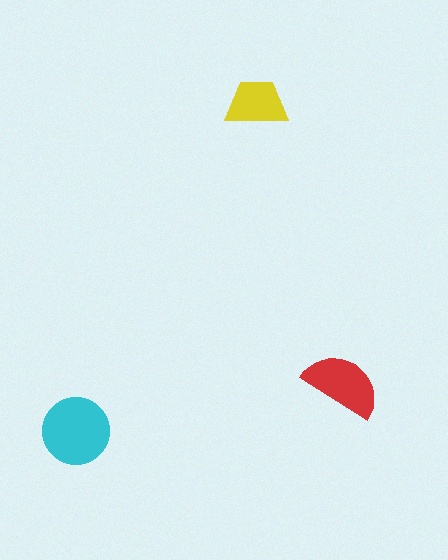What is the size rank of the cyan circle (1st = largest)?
1st.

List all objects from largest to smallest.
The cyan circle, the red semicircle, the yellow trapezoid.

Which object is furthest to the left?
The cyan circle is leftmost.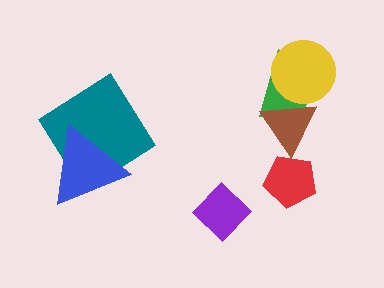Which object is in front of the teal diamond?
The blue triangle is in front of the teal diamond.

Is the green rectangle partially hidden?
Yes, it is partially covered by another shape.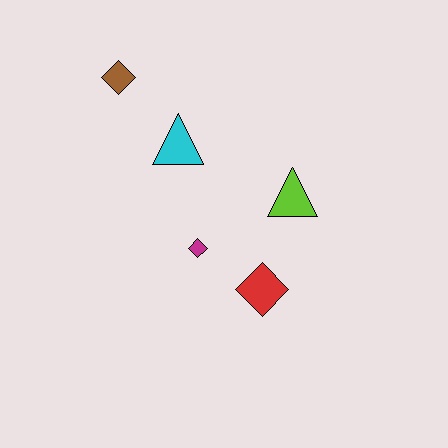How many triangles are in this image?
There are 2 triangles.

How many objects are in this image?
There are 5 objects.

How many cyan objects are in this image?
There is 1 cyan object.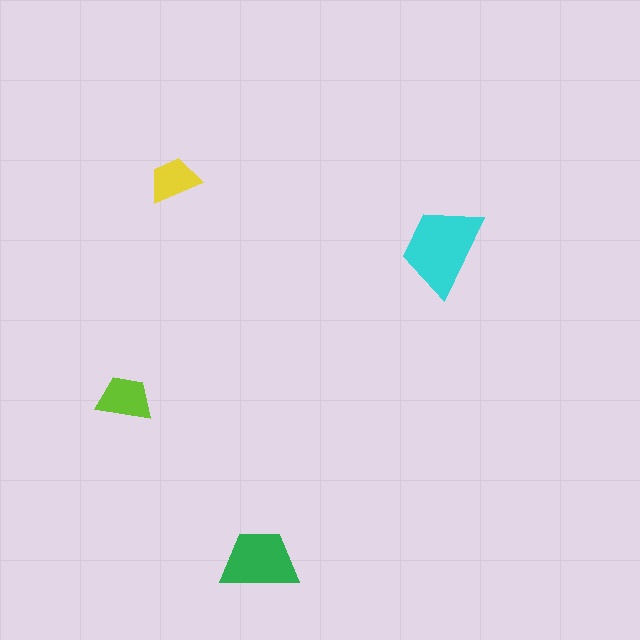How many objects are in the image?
There are 4 objects in the image.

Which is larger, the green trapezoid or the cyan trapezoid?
The cyan one.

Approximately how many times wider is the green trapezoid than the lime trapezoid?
About 1.5 times wider.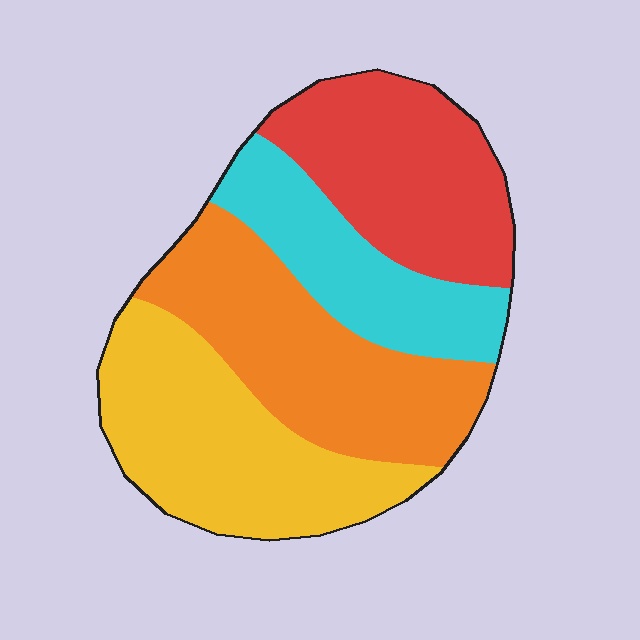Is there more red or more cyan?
Red.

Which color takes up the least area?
Cyan, at roughly 20%.